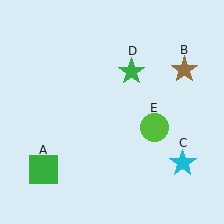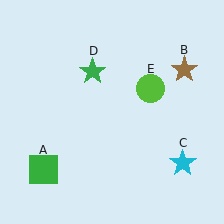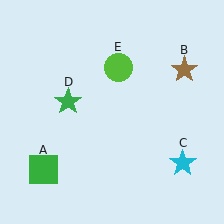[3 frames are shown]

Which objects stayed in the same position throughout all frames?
Green square (object A) and brown star (object B) and cyan star (object C) remained stationary.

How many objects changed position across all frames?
2 objects changed position: green star (object D), lime circle (object E).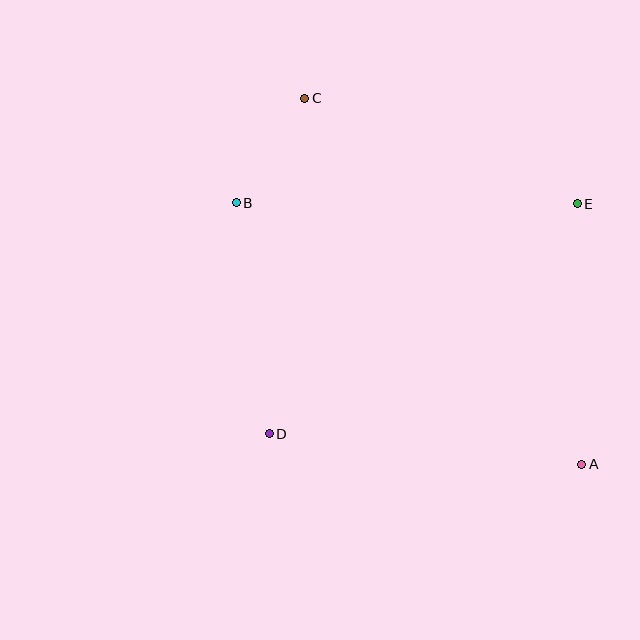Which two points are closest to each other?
Points B and C are closest to each other.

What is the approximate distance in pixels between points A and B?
The distance between A and B is approximately 434 pixels.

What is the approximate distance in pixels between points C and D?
The distance between C and D is approximately 337 pixels.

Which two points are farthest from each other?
Points A and C are farthest from each other.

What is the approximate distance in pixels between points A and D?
The distance between A and D is approximately 314 pixels.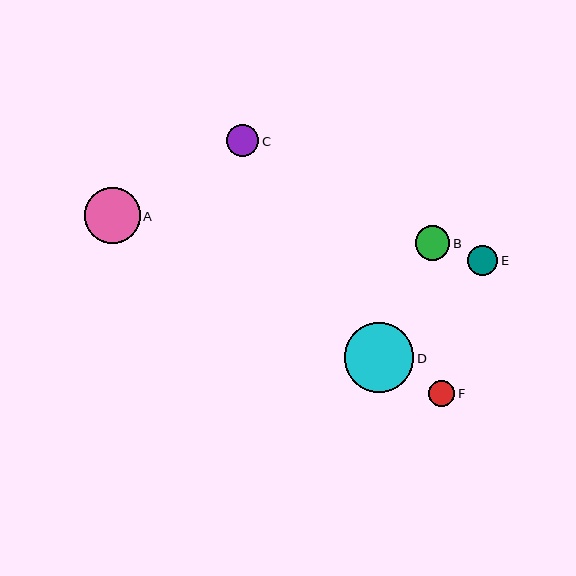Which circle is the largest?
Circle D is the largest with a size of approximately 69 pixels.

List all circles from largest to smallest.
From largest to smallest: D, A, B, C, E, F.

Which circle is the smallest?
Circle F is the smallest with a size of approximately 26 pixels.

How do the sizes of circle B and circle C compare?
Circle B and circle C are approximately the same size.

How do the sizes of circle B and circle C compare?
Circle B and circle C are approximately the same size.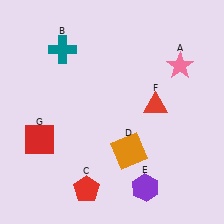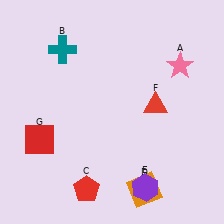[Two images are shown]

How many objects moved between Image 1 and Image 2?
1 object moved between the two images.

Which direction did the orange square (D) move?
The orange square (D) moved down.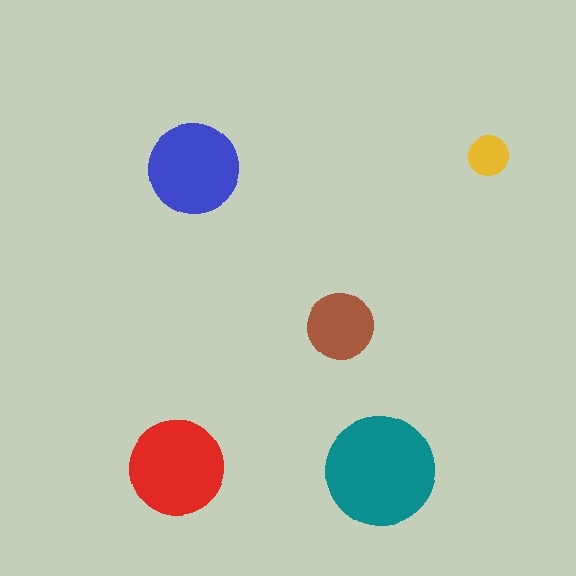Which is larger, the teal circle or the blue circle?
The teal one.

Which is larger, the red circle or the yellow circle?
The red one.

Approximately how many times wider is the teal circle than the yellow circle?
About 2.5 times wider.